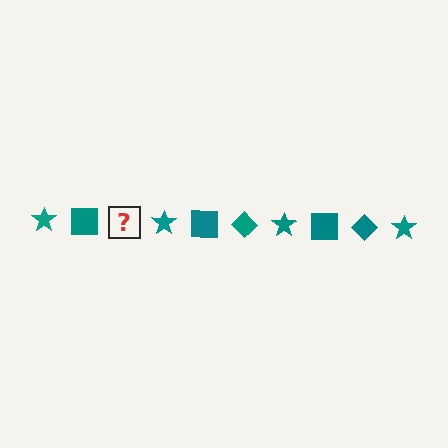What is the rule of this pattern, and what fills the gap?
The rule is that the pattern cycles through star, square, diamond shapes in teal. The gap should be filled with a teal diamond.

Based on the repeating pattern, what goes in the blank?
The blank should be a teal diamond.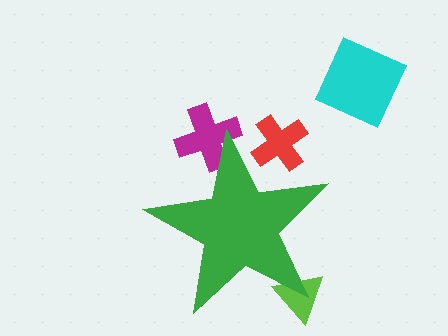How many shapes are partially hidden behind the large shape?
3 shapes are partially hidden.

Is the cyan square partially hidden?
No, the cyan square is fully visible.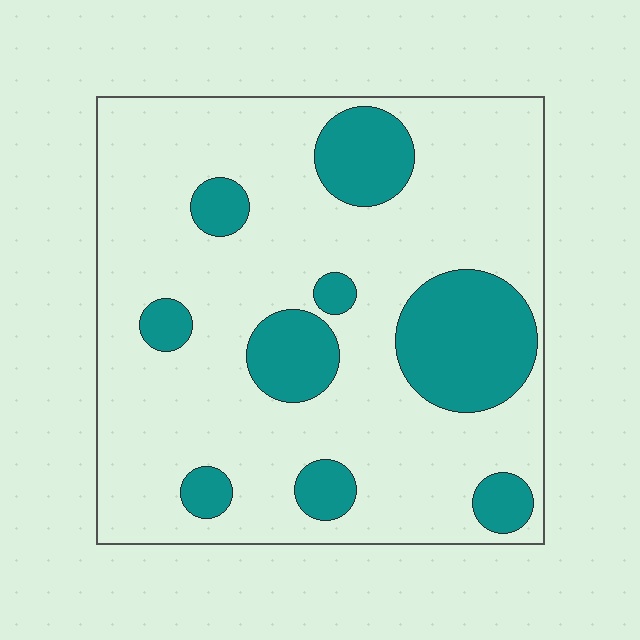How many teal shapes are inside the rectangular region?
9.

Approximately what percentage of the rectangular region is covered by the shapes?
Approximately 25%.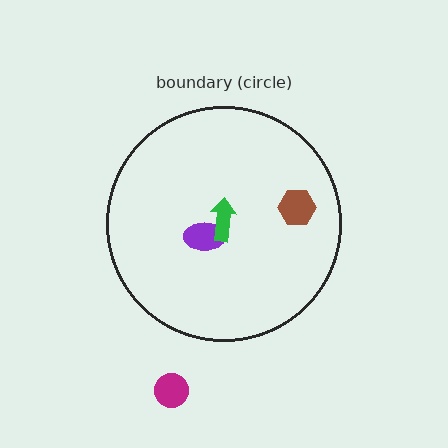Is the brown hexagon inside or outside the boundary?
Inside.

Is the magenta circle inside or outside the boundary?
Outside.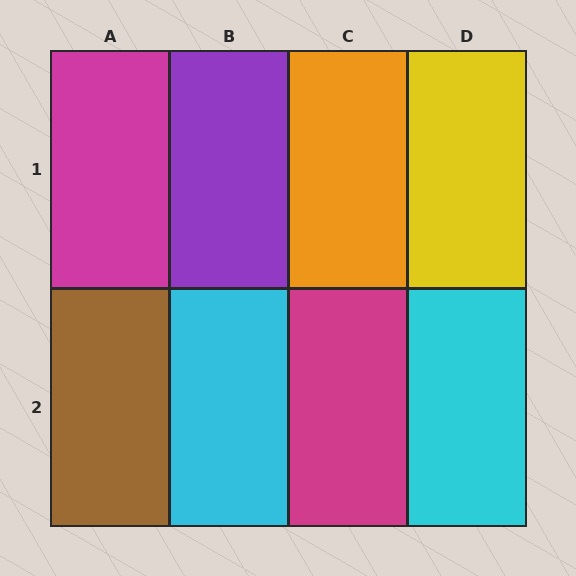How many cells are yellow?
1 cell is yellow.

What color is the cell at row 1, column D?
Yellow.